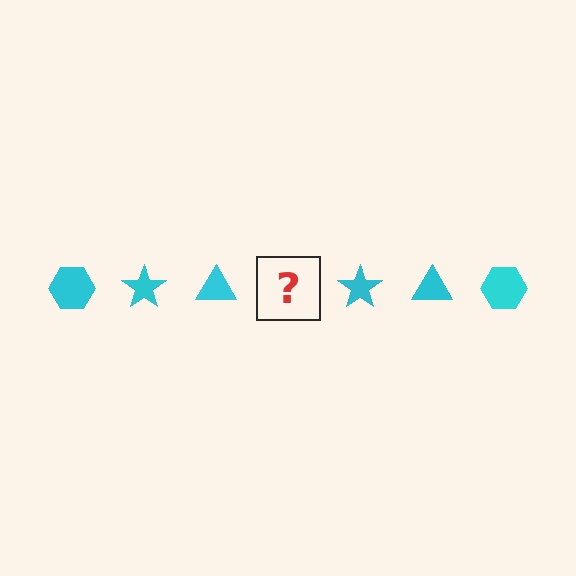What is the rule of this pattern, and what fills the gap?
The rule is that the pattern cycles through hexagon, star, triangle shapes in cyan. The gap should be filled with a cyan hexagon.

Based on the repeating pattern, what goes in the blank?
The blank should be a cyan hexagon.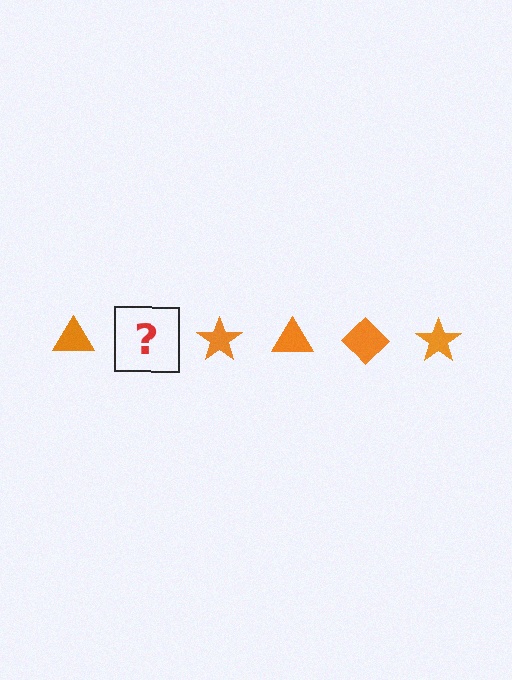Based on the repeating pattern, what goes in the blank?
The blank should be an orange diamond.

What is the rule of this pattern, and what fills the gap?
The rule is that the pattern cycles through triangle, diamond, star shapes in orange. The gap should be filled with an orange diamond.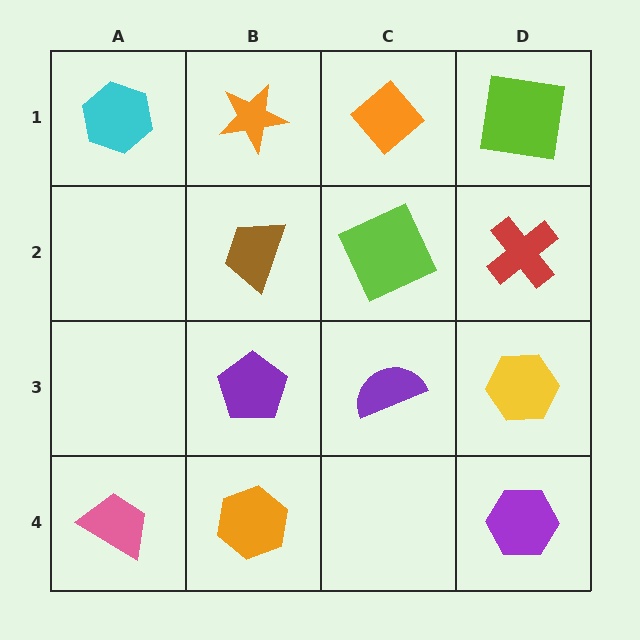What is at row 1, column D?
A lime square.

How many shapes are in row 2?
3 shapes.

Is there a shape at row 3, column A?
No, that cell is empty.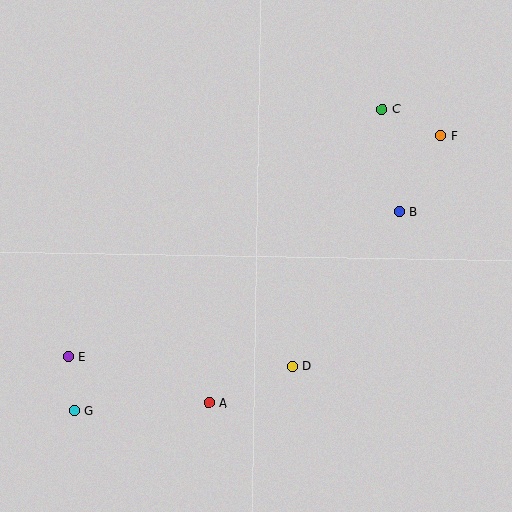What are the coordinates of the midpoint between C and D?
The midpoint between C and D is at (337, 238).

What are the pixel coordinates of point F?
Point F is at (441, 136).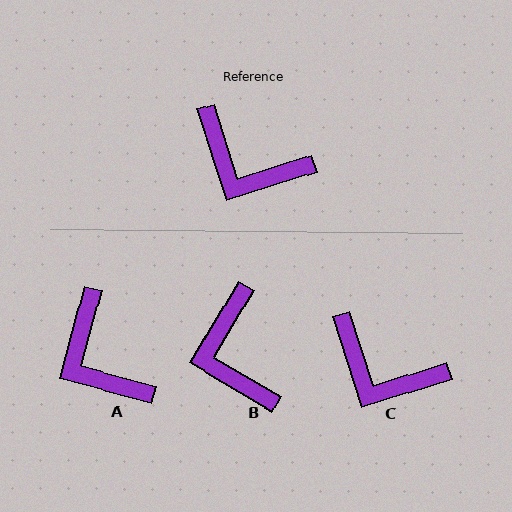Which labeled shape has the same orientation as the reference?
C.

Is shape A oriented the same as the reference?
No, it is off by about 33 degrees.